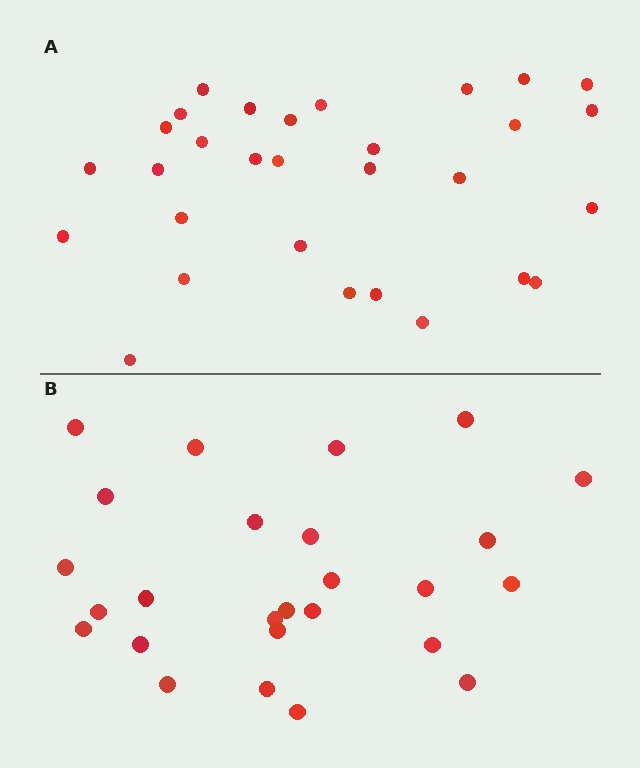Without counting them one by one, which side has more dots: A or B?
Region A (the top region) has more dots.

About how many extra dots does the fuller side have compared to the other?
Region A has about 4 more dots than region B.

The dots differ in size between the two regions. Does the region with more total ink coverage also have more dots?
No. Region B has more total ink coverage because its dots are larger, but region A actually contains more individual dots. Total area can be misleading — the number of items is what matters here.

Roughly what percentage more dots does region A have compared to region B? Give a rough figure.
About 15% more.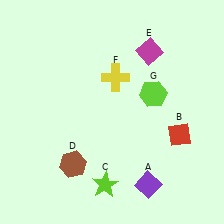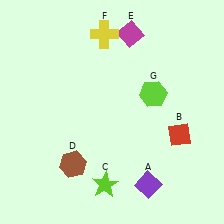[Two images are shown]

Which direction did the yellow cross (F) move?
The yellow cross (F) moved up.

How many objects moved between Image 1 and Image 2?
2 objects moved between the two images.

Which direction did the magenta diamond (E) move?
The magenta diamond (E) moved left.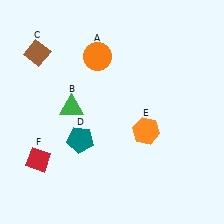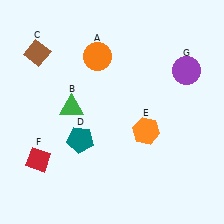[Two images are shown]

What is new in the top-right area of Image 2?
A purple circle (G) was added in the top-right area of Image 2.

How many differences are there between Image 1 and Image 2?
There is 1 difference between the two images.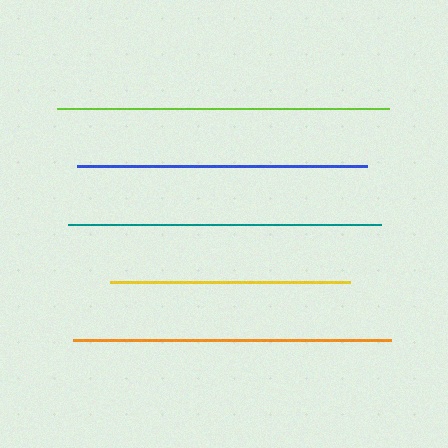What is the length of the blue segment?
The blue segment is approximately 290 pixels long.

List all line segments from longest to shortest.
From longest to shortest: lime, orange, teal, blue, yellow.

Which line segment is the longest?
The lime line is the longest at approximately 331 pixels.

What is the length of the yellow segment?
The yellow segment is approximately 240 pixels long.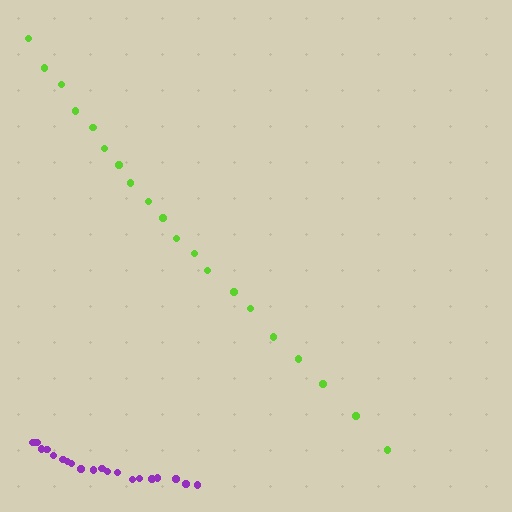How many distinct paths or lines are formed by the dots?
There are 2 distinct paths.